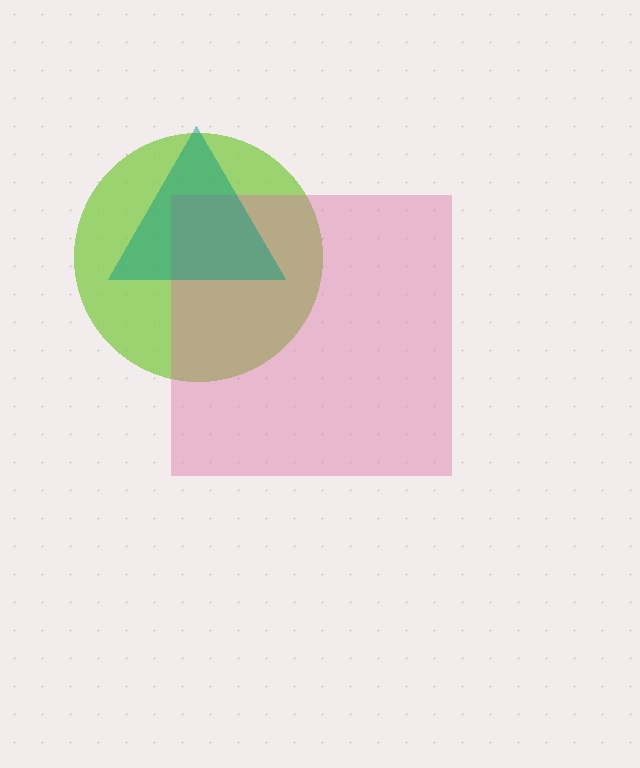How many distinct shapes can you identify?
There are 3 distinct shapes: a lime circle, a pink square, a teal triangle.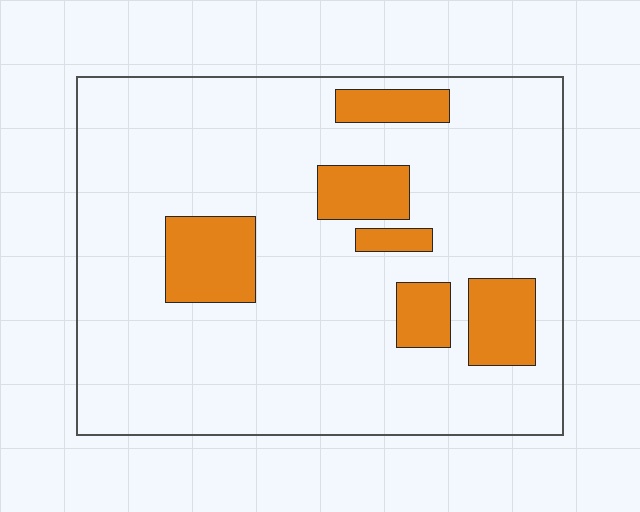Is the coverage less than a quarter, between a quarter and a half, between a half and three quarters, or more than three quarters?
Less than a quarter.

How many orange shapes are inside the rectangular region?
6.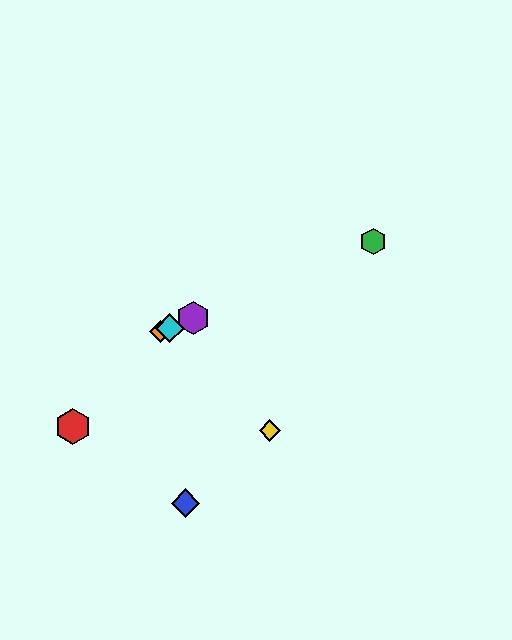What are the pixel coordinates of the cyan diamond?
The cyan diamond is at (170, 328).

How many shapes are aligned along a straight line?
4 shapes (the green hexagon, the purple hexagon, the orange diamond, the cyan diamond) are aligned along a straight line.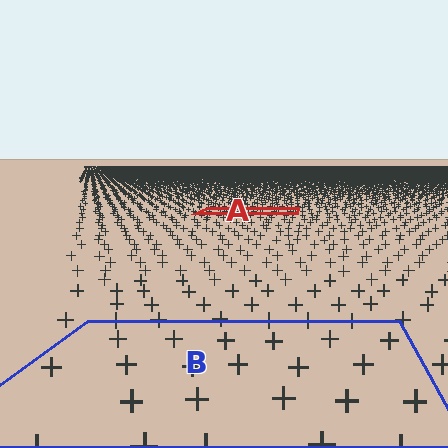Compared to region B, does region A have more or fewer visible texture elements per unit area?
Region A has more texture elements per unit area — they are packed more densely because it is farther away.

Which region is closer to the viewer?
Region B is closer. The texture elements there are larger and more spread out.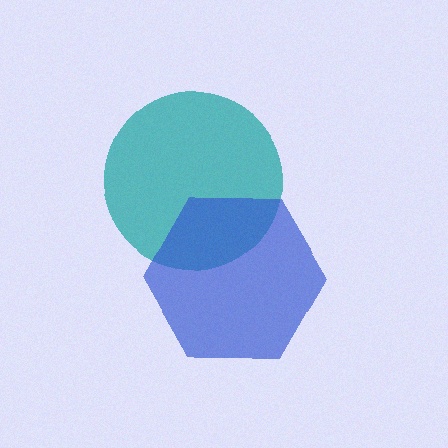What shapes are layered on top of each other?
The layered shapes are: a teal circle, a blue hexagon.